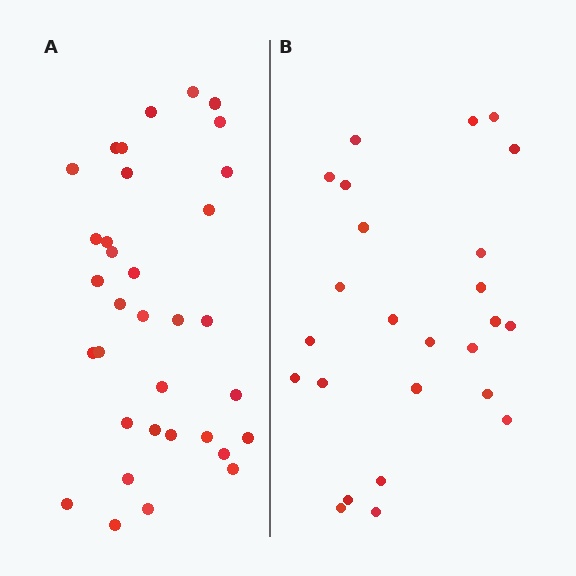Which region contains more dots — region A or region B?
Region A (the left region) has more dots.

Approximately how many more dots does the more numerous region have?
Region A has roughly 8 or so more dots than region B.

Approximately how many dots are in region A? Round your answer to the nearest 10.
About 30 dots. (The exact count is 34, which rounds to 30.)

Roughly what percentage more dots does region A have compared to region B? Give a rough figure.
About 35% more.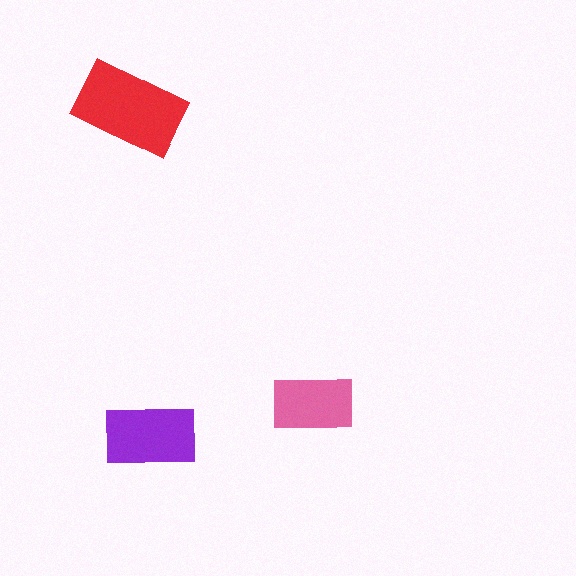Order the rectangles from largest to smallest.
the red one, the purple one, the pink one.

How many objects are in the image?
There are 3 objects in the image.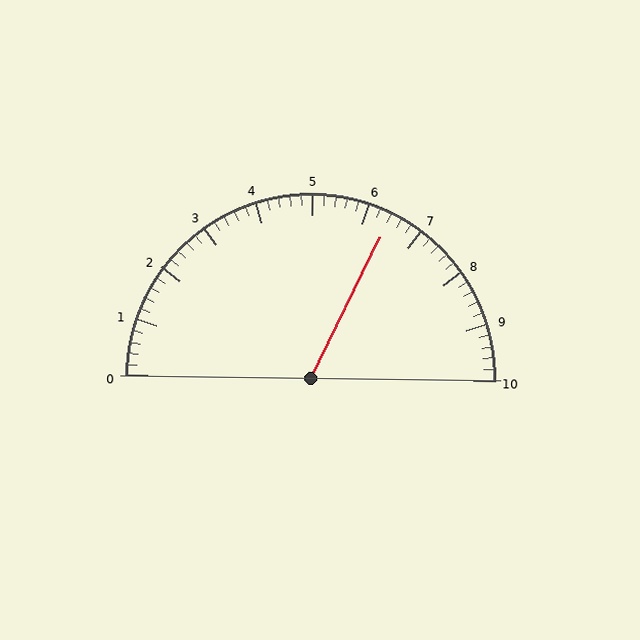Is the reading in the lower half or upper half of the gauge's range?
The reading is in the upper half of the range (0 to 10).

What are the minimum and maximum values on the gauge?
The gauge ranges from 0 to 10.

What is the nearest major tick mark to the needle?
The nearest major tick mark is 6.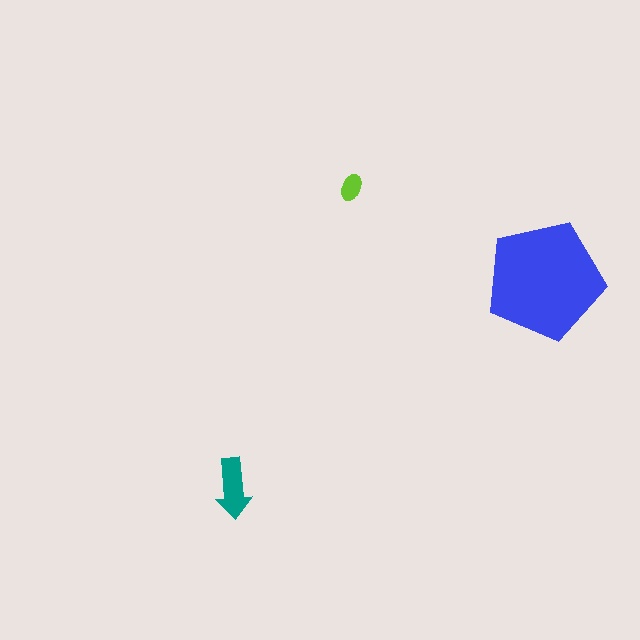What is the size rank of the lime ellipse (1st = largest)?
3rd.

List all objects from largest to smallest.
The blue pentagon, the teal arrow, the lime ellipse.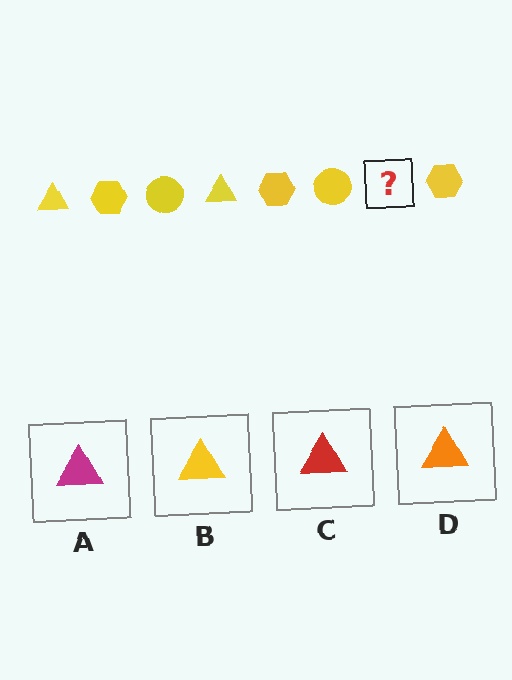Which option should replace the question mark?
Option B.